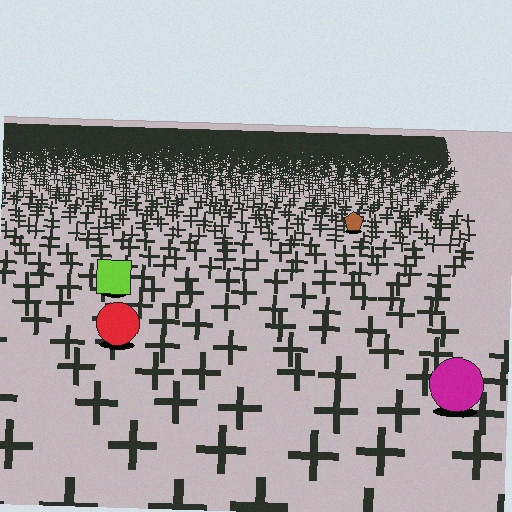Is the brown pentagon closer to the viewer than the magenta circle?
No. The magenta circle is closer — you can tell from the texture gradient: the ground texture is coarser near it.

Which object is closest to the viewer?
The magenta circle is closest. The texture marks near it are larger and more spread out.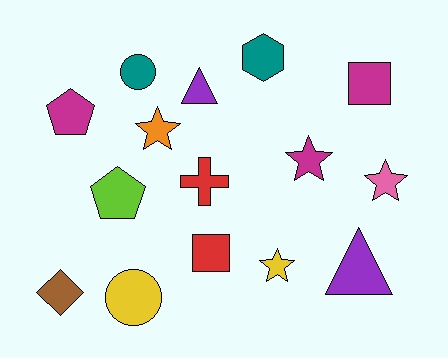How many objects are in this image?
There are 15 objects.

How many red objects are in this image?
There are 2 red objects.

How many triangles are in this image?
There are 2 triangles.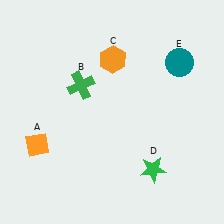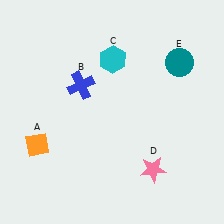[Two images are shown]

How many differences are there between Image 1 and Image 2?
There are 3 differences between the two images.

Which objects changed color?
B changed from green to blue. C changed from orange to cyan. D changed from green to pink.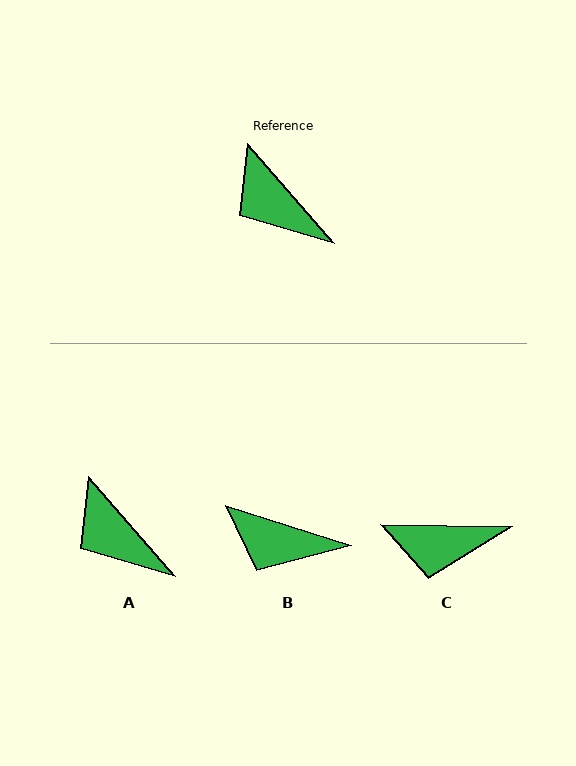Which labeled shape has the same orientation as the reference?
A.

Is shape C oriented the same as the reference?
No, it is off by about 48 degrees.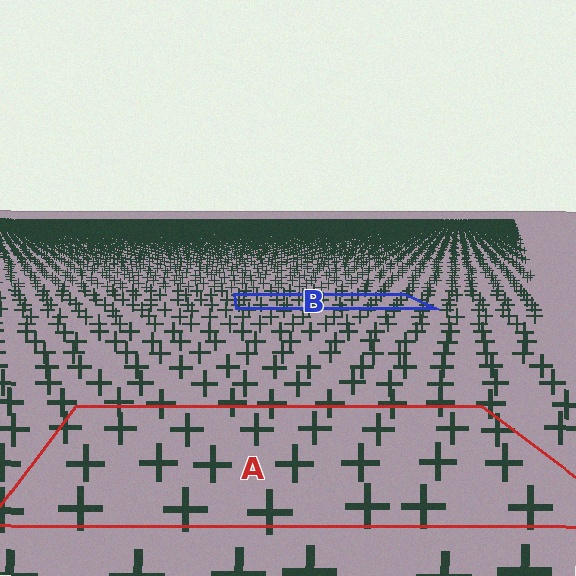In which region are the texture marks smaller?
The texture marks are smaller in region B, because it is farther away.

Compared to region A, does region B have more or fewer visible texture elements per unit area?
Region B has more texture elements per unit area — they are packed more densely because it is farther away.